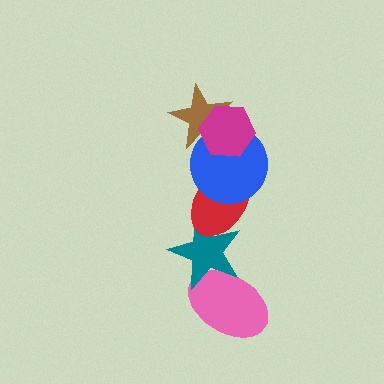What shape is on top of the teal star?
The red ellipse is on top of the teal star.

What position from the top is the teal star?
The teal star is 5th from the top.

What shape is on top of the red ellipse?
The blue circle is on top of the red ellipse.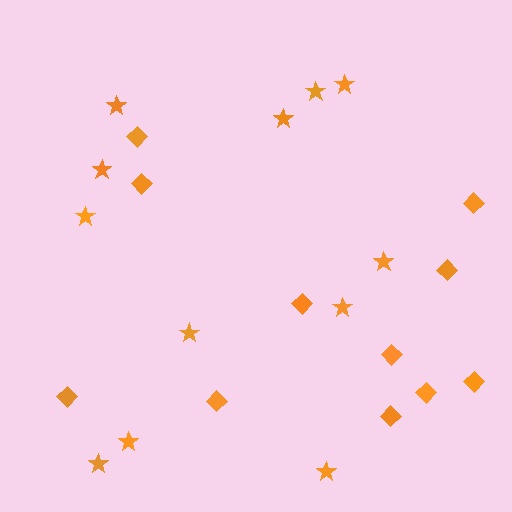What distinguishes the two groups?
There are 2 groups: one group of diamonds (11) and one group of stars (12).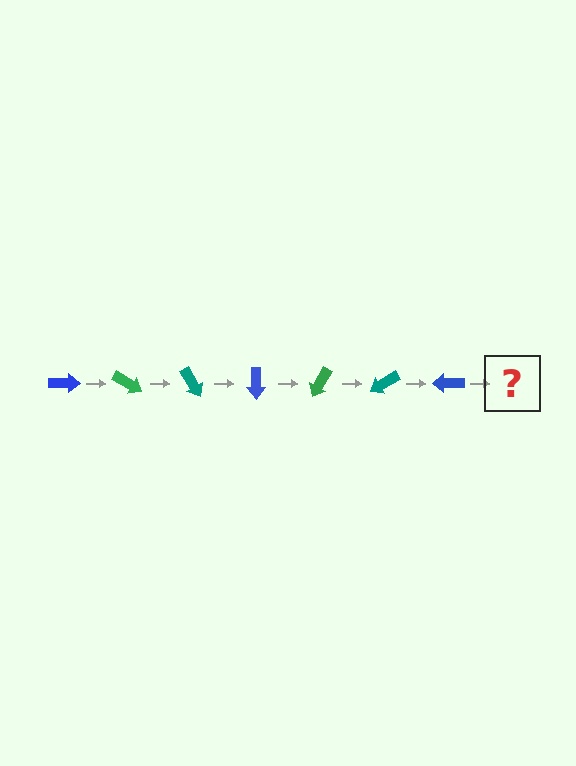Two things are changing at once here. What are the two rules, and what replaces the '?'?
The two rules are that it rotates 30 degrees each step and the color cycles through blue, green, and teal. The '?' should be a green arrow, rotated 210 degrees from the start.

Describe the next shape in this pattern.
It should be a green arrow, rotated 210 degrees from the start.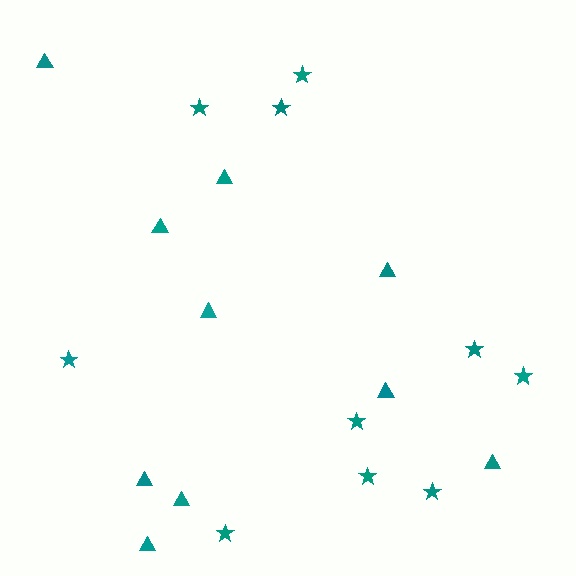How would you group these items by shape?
There are 2 groups: one group of triangles (10) and one group of stars (10).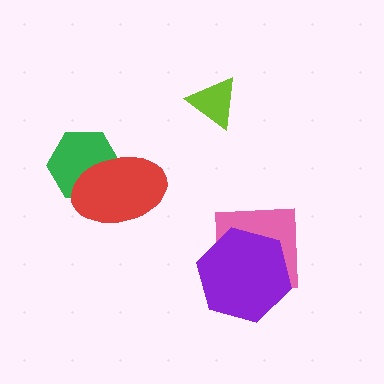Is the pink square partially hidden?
Yes, it is partially covered by another shape.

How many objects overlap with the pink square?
1 object overlaps with the pink square.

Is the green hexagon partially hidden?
Yes, it is partially covered by another shape.